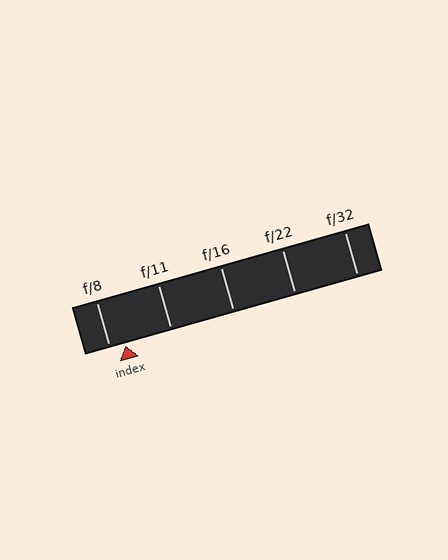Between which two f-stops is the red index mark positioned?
The index mark is between f/8 and f/11.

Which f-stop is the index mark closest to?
The index mark is closest to f/8.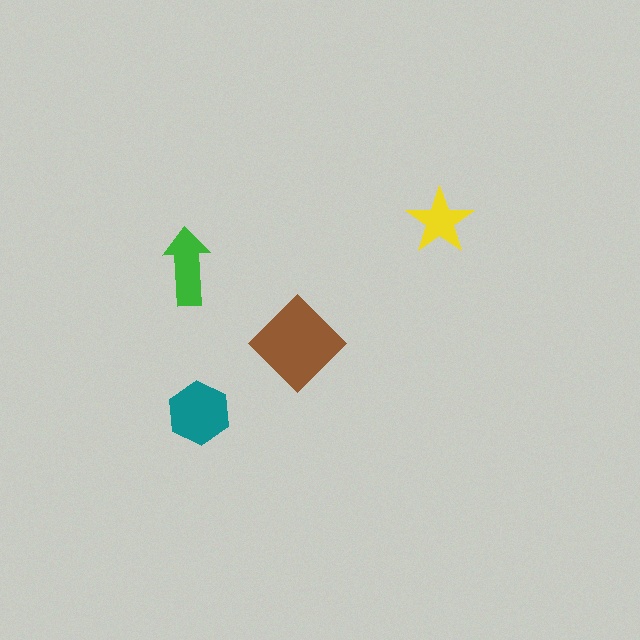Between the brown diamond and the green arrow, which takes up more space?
The brown diamond.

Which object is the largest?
The brown diamond.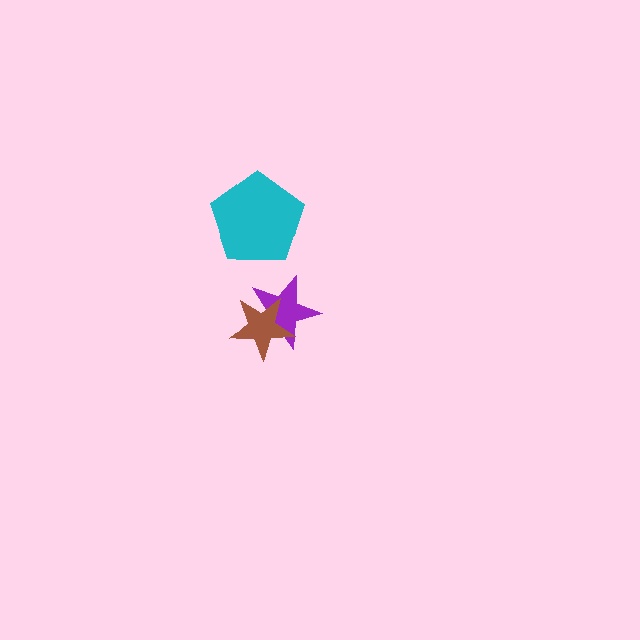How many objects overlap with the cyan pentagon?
0 objects overlap with the cyan pentagon.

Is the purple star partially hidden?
Yes, it is partially covered by another shape.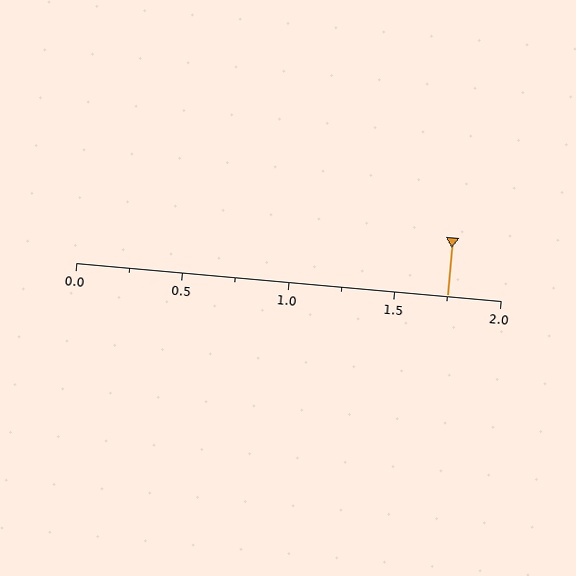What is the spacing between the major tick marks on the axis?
The major ticks are spaced 0.5 apart.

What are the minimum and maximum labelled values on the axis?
The axis runs from 0.0 to 2.0.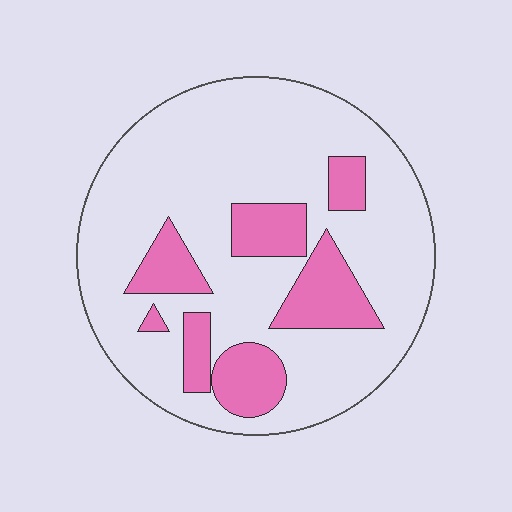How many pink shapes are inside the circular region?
7.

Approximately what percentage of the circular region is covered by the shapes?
Approximately 25%.